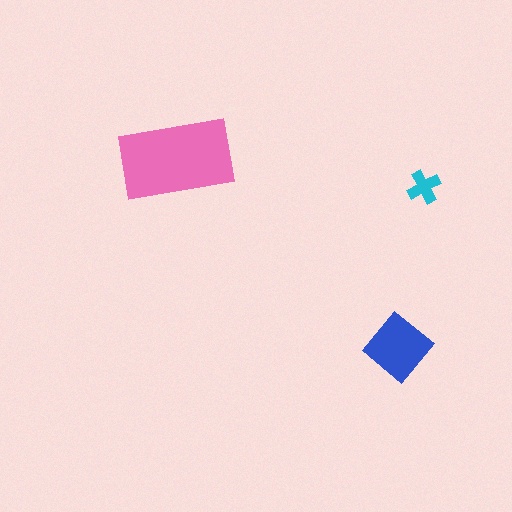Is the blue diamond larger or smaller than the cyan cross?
Larger.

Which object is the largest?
The pink rectangle.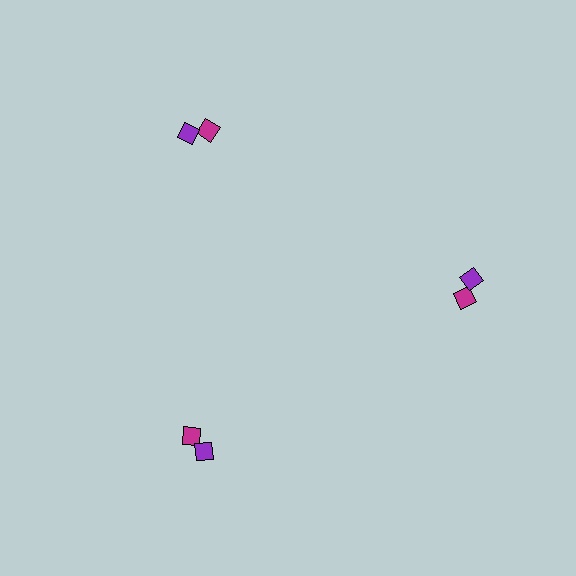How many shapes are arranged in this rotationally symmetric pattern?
There are 6 shapes, arranged in 3 groups of 2.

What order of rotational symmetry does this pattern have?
This pattern has 3-fold rotational symmetry.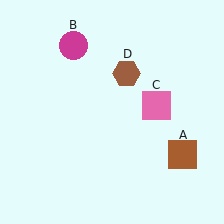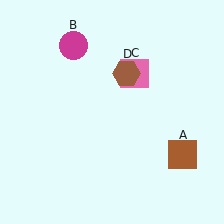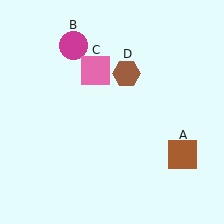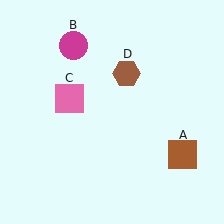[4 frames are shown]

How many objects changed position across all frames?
1 object changed position: pink square (object C).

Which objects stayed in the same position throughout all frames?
Brown square (object A) and magenta circle (object B) and brown hexagon (object D) remained stationary.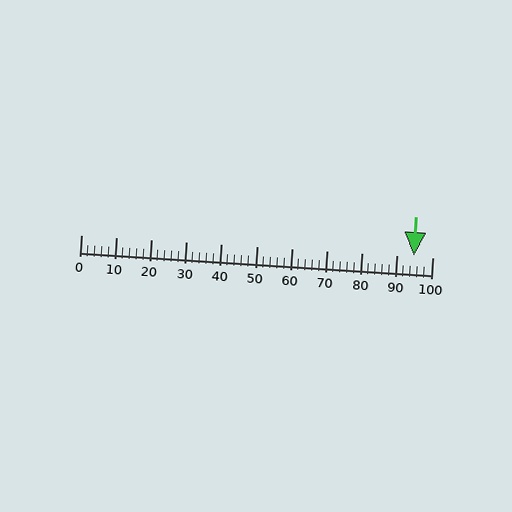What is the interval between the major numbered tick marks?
The major tick marks are spaced 10 units apart.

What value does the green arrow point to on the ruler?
The green arrow points to approximately 95.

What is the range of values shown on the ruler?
The ruler shows values from 0 to 100.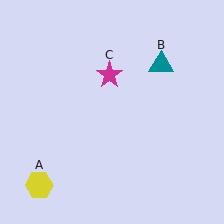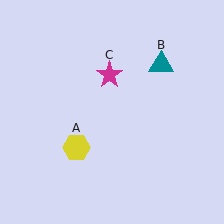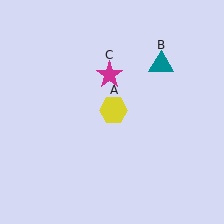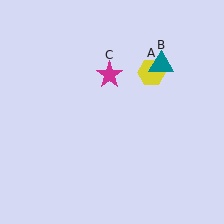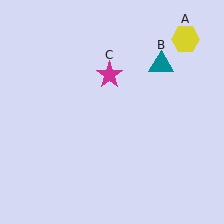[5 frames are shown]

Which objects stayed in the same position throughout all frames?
Teal triangle (object B) and magenta star (object C) remained stationary.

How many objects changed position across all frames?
1 object changed position: yellow hexagon (object A).